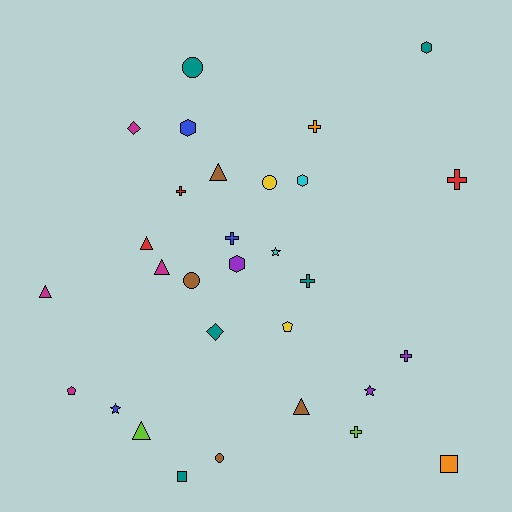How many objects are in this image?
There are 30 objects.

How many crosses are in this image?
There are 7 crosses.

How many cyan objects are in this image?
There are 2 cyan objects.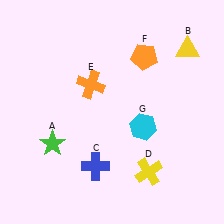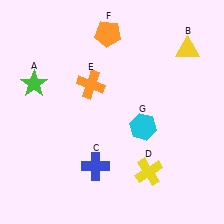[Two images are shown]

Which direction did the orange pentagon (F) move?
The orange pentagon (F) moved left.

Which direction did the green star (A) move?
The green star (A) moved up.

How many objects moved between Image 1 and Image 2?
2 objects moved between the two images.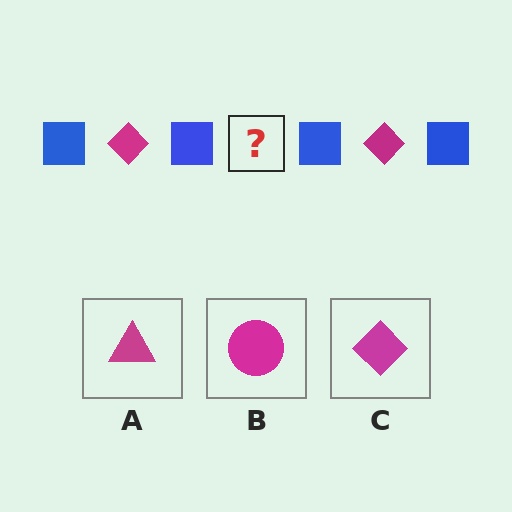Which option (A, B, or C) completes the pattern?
C.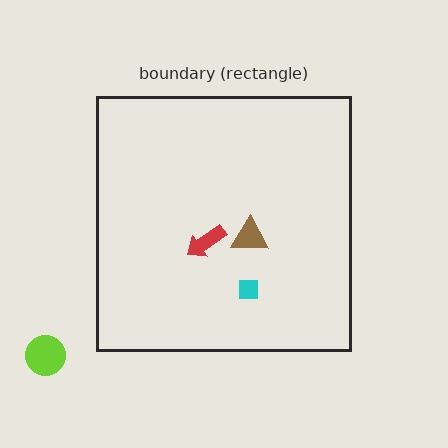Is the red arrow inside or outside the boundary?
Inside.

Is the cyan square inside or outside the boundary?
Inside.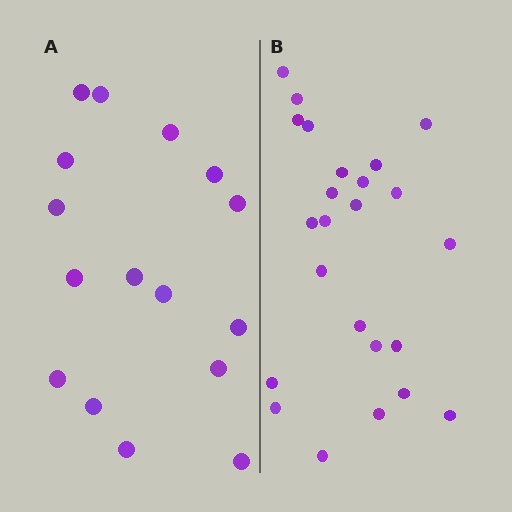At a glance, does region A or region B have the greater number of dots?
Region B (the right region) has more dots.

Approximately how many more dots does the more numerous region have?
Region B has roughly 8 or so more dots than region A.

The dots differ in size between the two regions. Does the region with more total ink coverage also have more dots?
No. Region A has more total ink coverage because its dots are larger, but region B actually contains more individual dots. Total area can be misleading — the number of items is what matters here.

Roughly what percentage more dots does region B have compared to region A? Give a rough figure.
About 50% more.